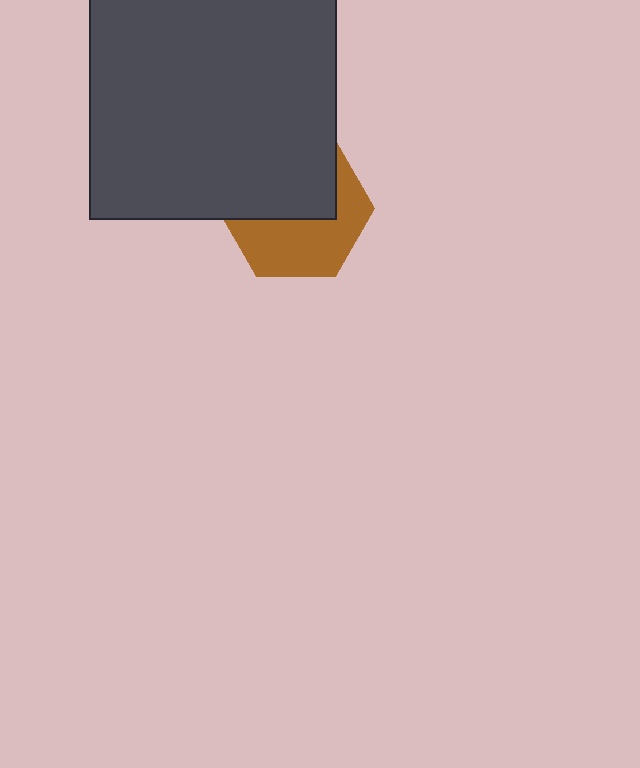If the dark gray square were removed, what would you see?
You would see the complete brown hexagon.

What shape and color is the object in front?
The object in front is a dark gray square.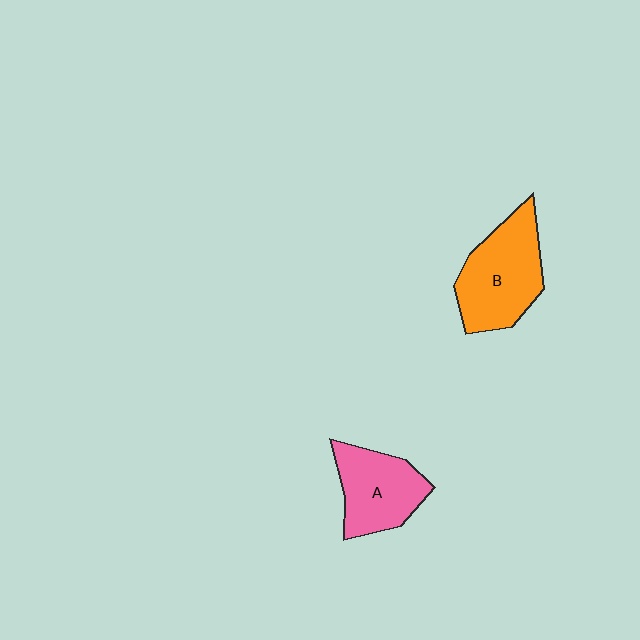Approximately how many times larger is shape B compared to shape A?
Approximately 1.2 times.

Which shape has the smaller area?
Shape A (pink).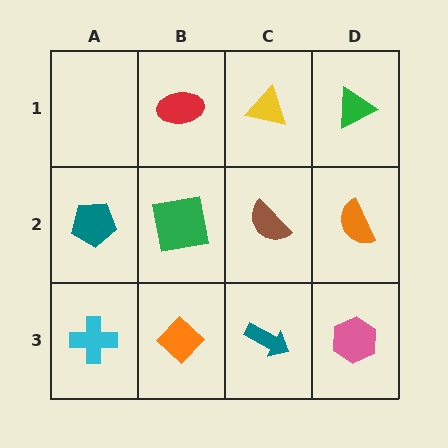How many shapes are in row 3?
4 shapes.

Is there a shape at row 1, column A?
No, that cell is empty.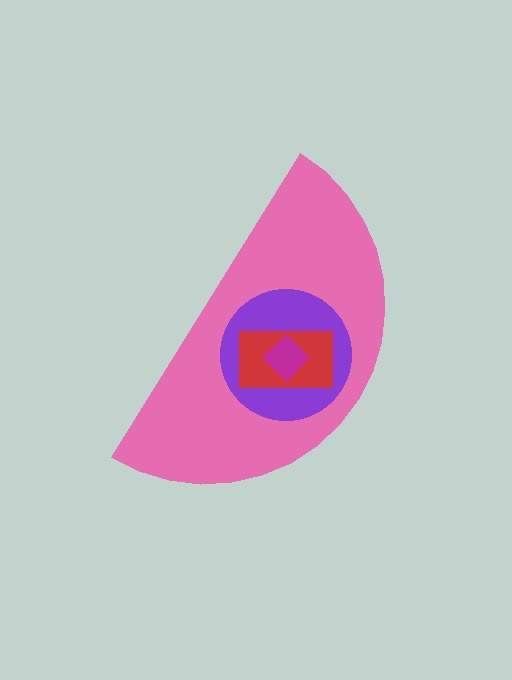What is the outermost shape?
The pink semicircle.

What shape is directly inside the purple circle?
The red rectangle.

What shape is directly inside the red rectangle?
The magenta diamond.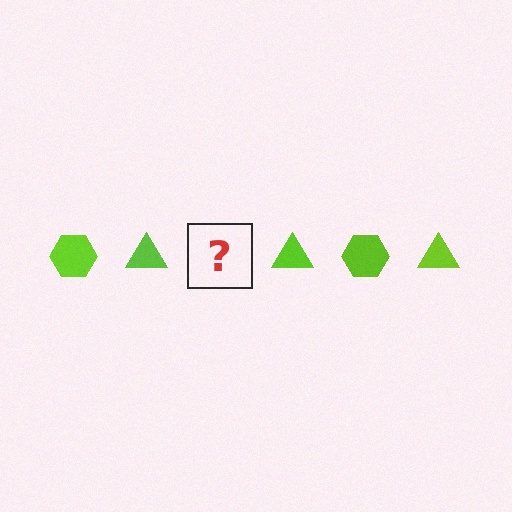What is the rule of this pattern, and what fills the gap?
The rule is that the pattern cycles through hexagon, triangle shapes in lime. The gap should be filled with a lime hexagon.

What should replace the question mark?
The question mark should be replaced with a lime hexagon.